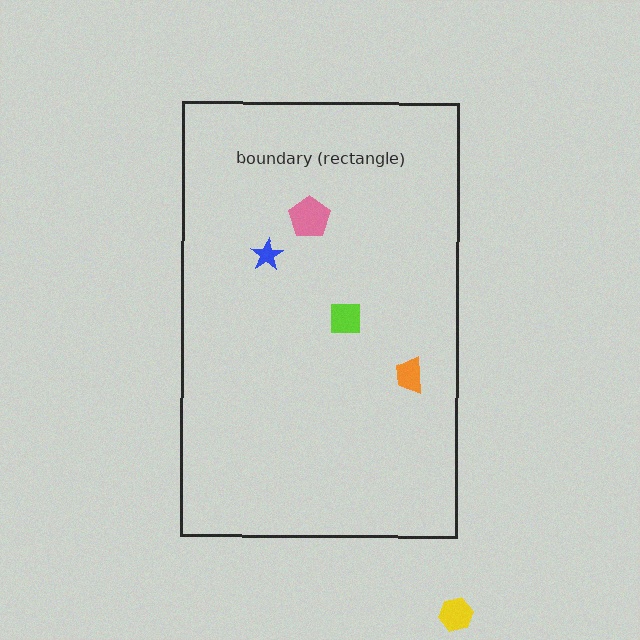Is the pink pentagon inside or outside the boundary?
Inside.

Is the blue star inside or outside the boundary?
Inside.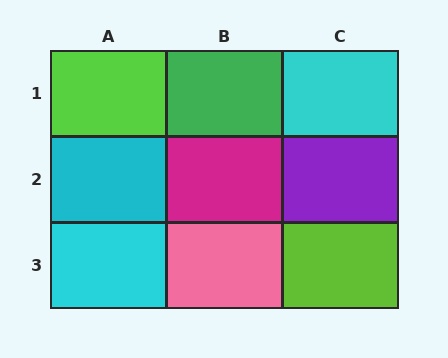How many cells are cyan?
3 cells are cyan.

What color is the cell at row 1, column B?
Green.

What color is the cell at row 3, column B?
Pink.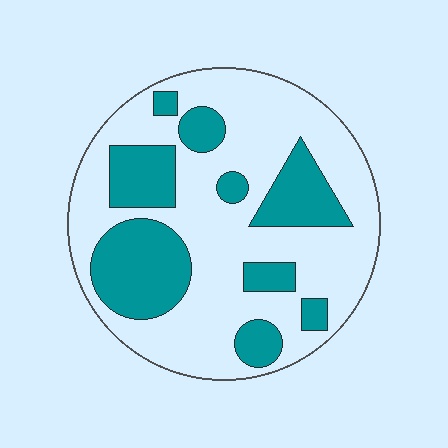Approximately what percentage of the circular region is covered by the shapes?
Approximately 30%.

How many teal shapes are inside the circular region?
9.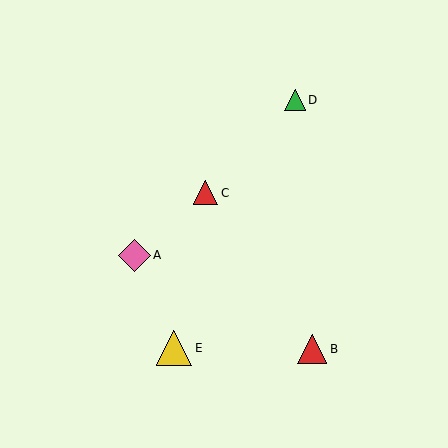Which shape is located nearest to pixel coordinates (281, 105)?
The green triangle (labeled D) at (295, 100) is nearest to that location.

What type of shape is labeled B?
Shape B is a red triangle.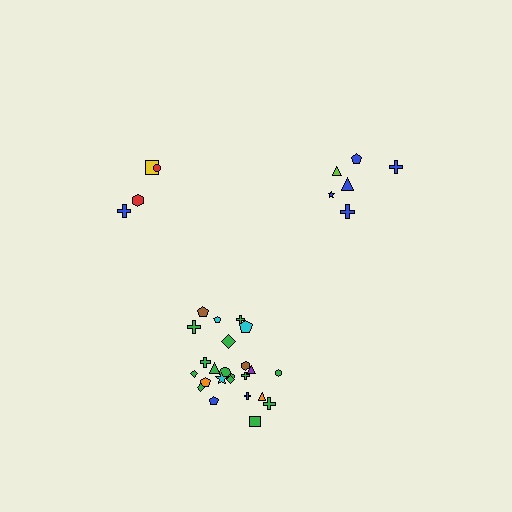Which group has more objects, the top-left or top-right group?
The top-right group.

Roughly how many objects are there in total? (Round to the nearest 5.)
Roughly 35 objects in total.